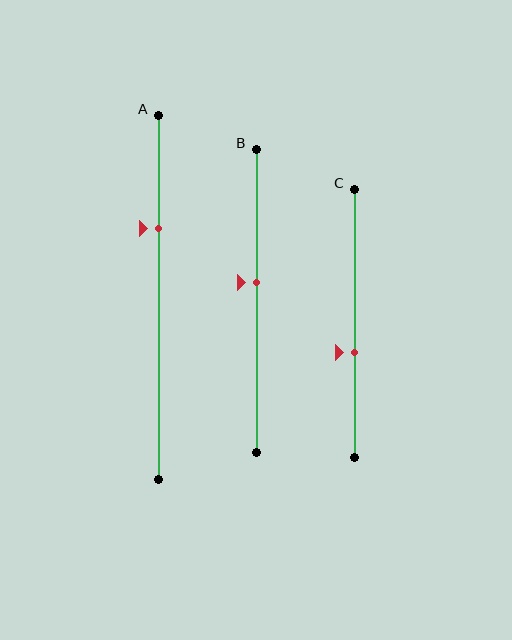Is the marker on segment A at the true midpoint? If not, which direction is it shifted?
No, the marker on segment A is shifted upward by about 19% of the segment length.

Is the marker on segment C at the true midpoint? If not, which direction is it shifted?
No, the marker on segment C is shifted downward by about 11% of the segment length.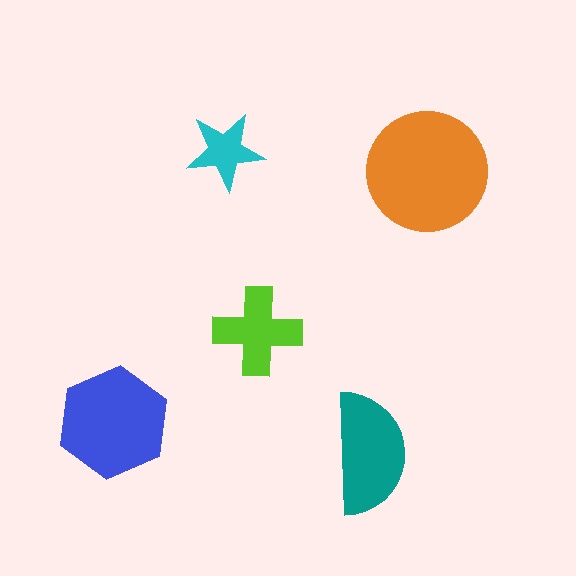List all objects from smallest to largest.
The cyan star, the lime cross, the teal semicircle, the blue hexagon, the orange circle.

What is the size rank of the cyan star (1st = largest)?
5th.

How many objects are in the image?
There are 5 objects in the image.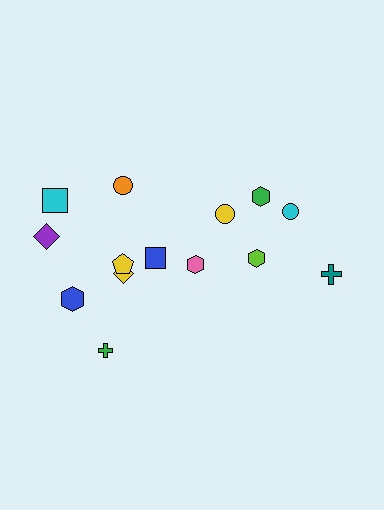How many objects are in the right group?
There are 6 objects.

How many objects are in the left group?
There are 8 objects.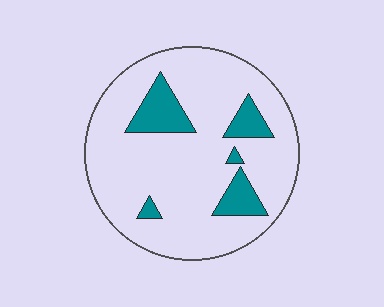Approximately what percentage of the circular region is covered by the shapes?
Approximately 15%.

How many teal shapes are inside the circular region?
5.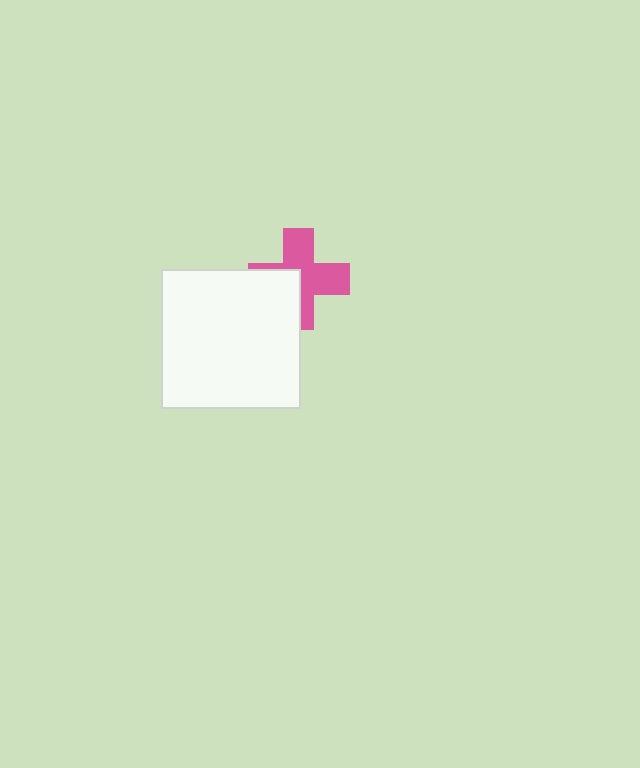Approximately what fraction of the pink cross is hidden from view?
Roughly 38% of the pink cross is hidden behind the white square.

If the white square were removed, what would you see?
You would see the complete pink cross.